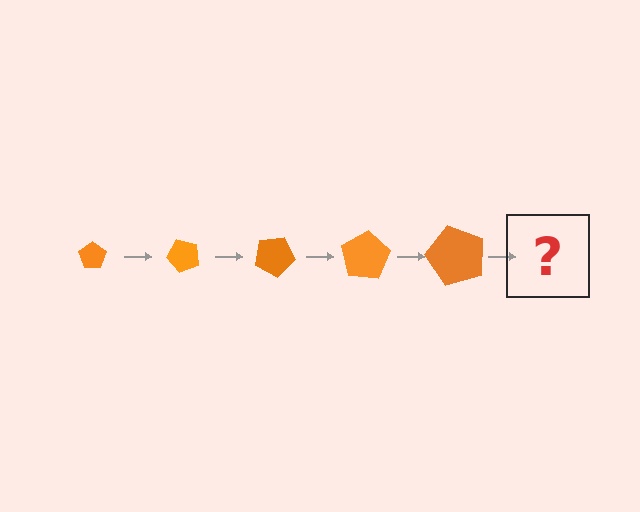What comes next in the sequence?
The next element should be a pentagon, larger than the previous one and rotated 250 degrees from the start.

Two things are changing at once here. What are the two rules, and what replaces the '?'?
The two rules are that the pentagon grows larger each step and it rotates 50 degrees each step. The '?' should be a pentagon, larger than the previous one and rotated 250 degrees from the start.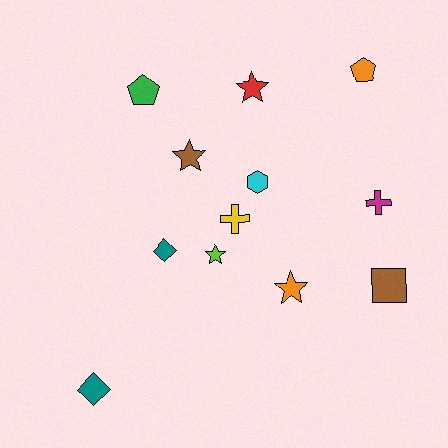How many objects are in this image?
There are 12 objects.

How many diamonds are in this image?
There are 2 diamonds.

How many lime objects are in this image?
There is 1 lime object.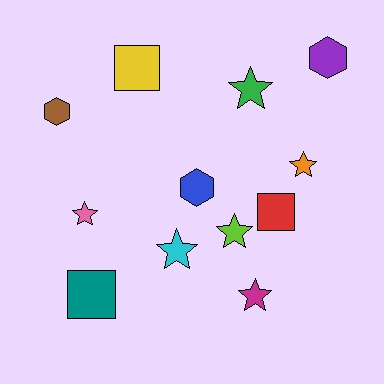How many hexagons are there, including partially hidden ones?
There are 3 hexagons.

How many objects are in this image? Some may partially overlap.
There are 12 objects.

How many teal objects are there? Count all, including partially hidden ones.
There is 1 teal object.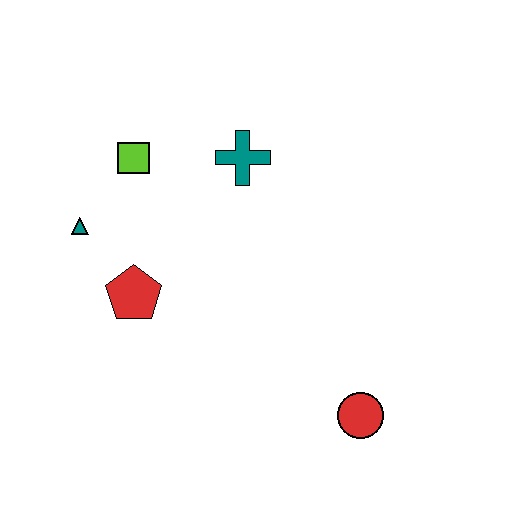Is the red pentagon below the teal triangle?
Yes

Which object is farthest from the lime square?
The red circle is farthest from the lime square.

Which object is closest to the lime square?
The teal triangle is closest to the lime square.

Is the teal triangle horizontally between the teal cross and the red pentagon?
No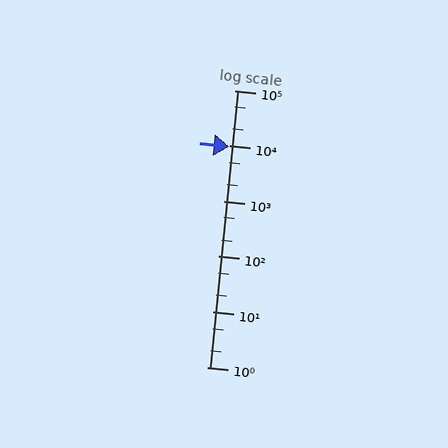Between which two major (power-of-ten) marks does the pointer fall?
The pointer is between 1000 and 10000.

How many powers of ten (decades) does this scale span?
The scale spans 5 decades, from 1 to 100000.